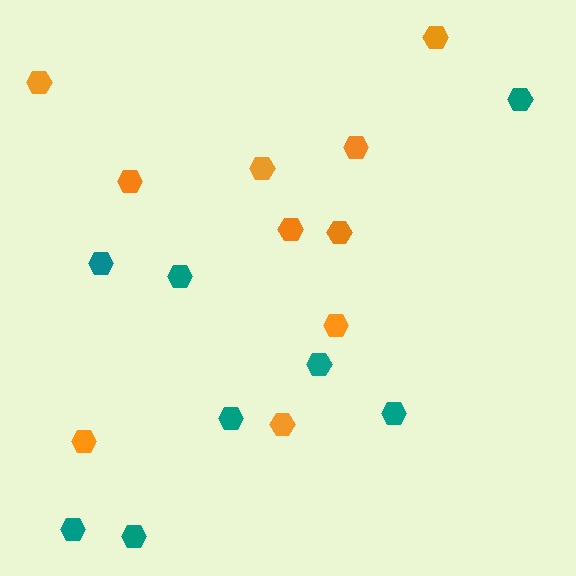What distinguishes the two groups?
There are 2 groups: one group of orange hexagons (10) and one group of teal hexagons (8).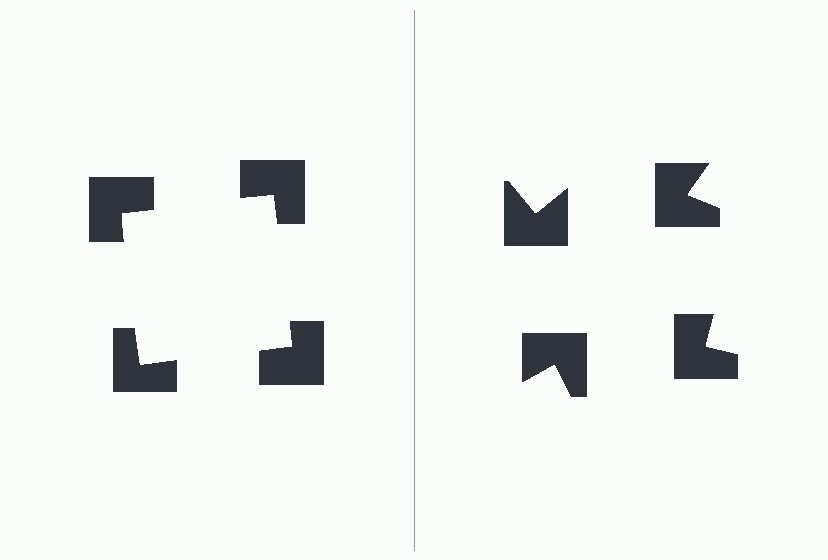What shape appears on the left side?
An illusory square.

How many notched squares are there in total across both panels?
8 — 4 on each side.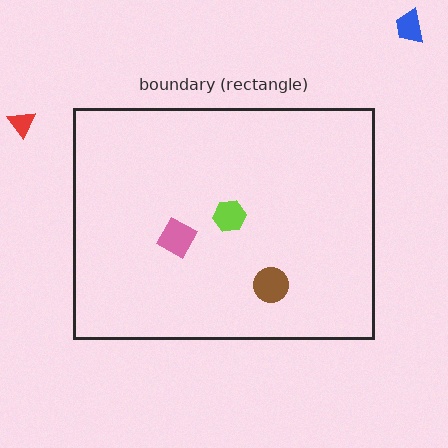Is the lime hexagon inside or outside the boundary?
Inside.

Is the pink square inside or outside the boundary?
Inside.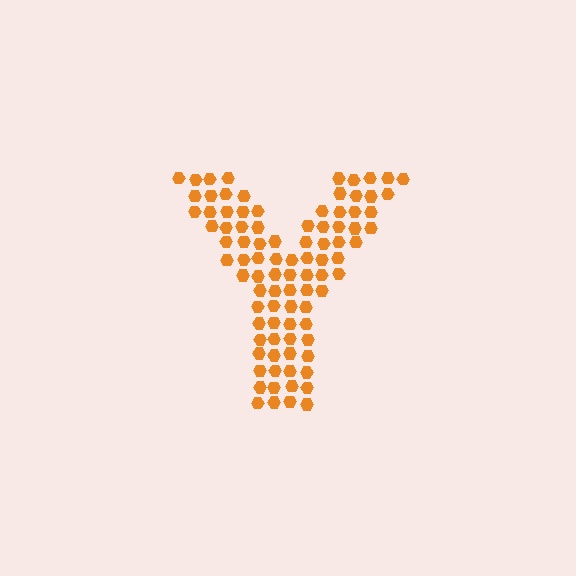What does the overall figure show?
The overall figure shows the letter Y.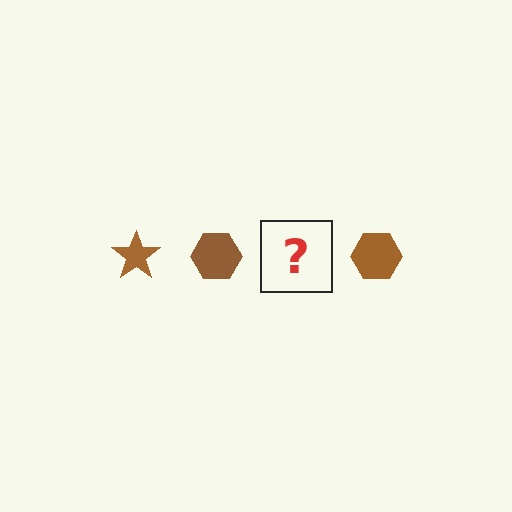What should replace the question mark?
The question mark should be replaced with a brown star.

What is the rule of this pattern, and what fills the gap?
The rule is that the pattern cycles through star, hexagon shapes in brown. The gap should be filled with a brown star.